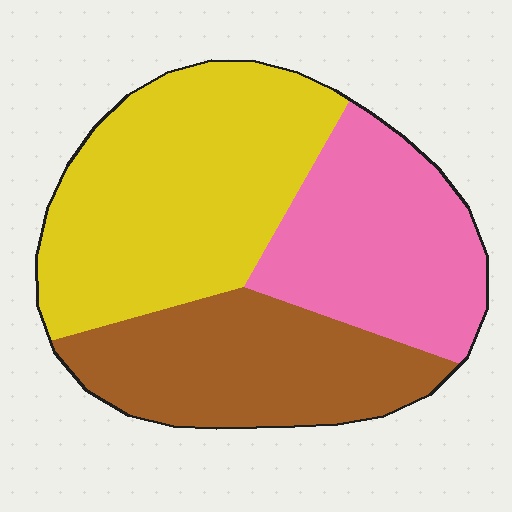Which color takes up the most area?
Yellow, at roughly 40%.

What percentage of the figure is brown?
Brown covers about 30% of the figure.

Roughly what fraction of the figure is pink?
Pink covers roughly 30% of the figure.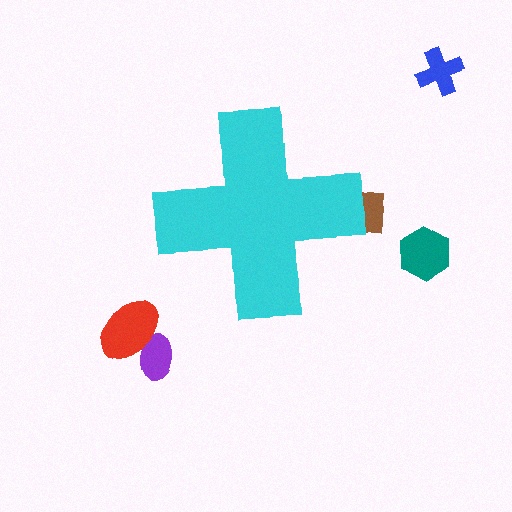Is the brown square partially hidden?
Yes, the brown square is partially hidden behind the cyan cross.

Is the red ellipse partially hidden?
No, the red ellipse is fully visible.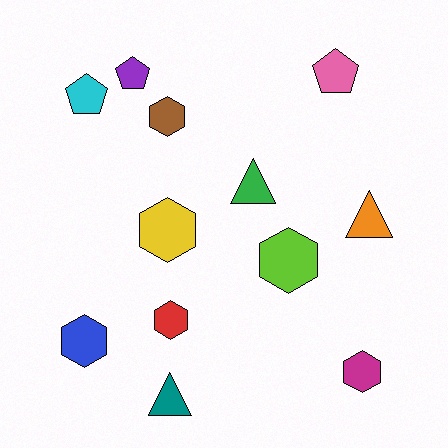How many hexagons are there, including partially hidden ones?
There are 6 hexagons.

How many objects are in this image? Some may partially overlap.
There are 12 objects.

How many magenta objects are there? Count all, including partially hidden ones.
There is 1 magenta object.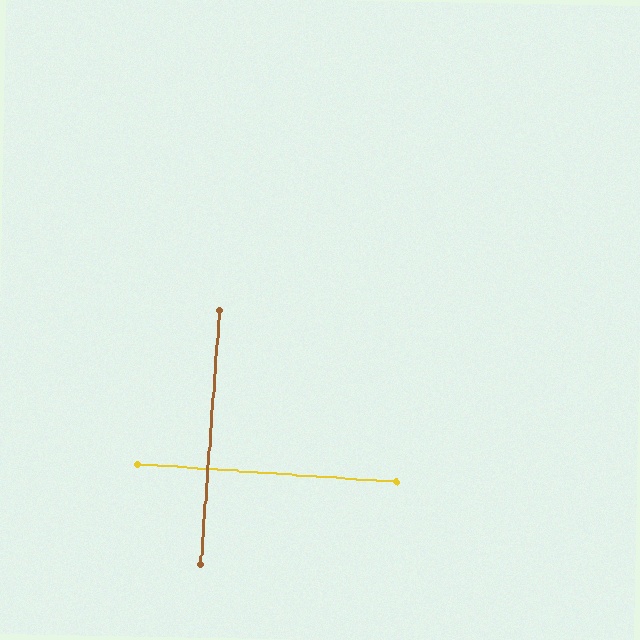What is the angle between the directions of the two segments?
Approximately 90 degrees.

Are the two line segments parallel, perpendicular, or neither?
Perpendicular — they meet at approximately 90°.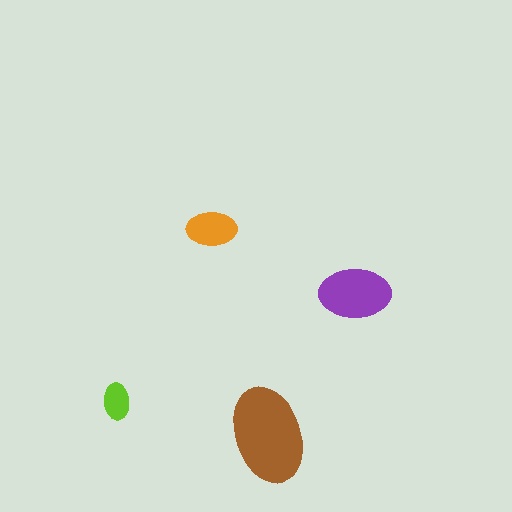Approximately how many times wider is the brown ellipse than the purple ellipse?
About 1.5 times wider.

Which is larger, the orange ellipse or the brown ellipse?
The brown one.